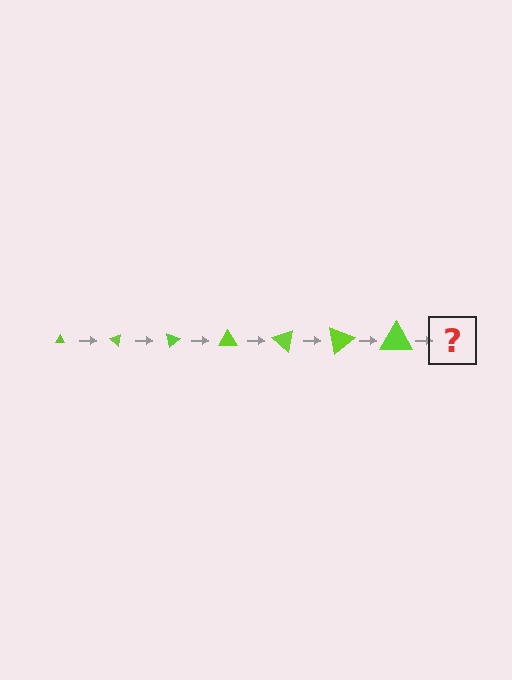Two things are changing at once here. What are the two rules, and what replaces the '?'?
The two rules are that the triangle grows larger each step and it rotates 40 degrees each step. The '?' should be a triangle, larger than the previous one and rotated 280 degrees from the start.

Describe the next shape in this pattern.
It should be a triangle, larger than the previous one and rotated 280 degrees from the start.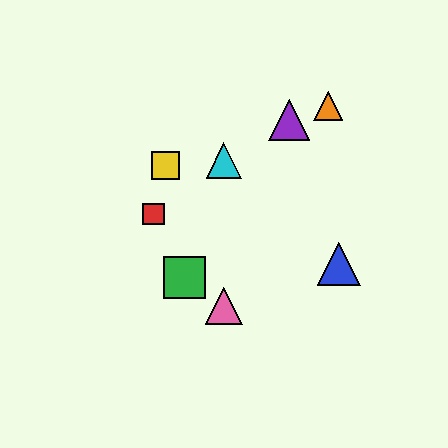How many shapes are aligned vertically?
2 shapes (the cyan triangle, the pink triangle) are aligned vertically.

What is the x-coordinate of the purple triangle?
The purple triangle is at x≈289.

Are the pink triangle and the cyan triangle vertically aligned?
Yes, both are at x≈224.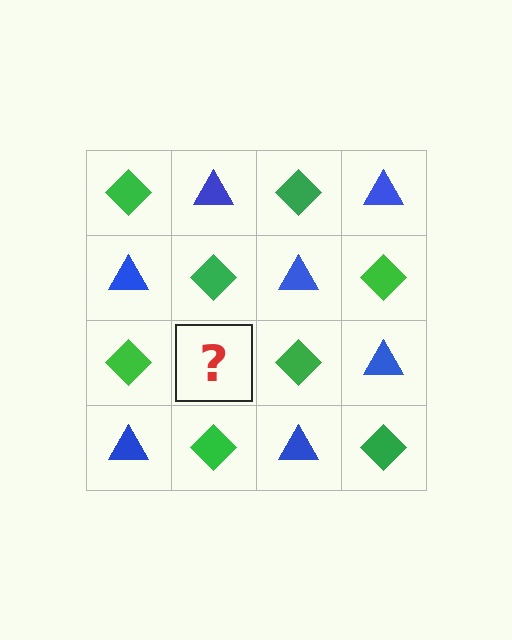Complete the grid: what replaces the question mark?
The question mark should be replaced with a blue triangle.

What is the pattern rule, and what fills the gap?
The rule is that it alternates green diamond and blue triangle in a checkerboard pattern. The gap should be filled with a blue triangle.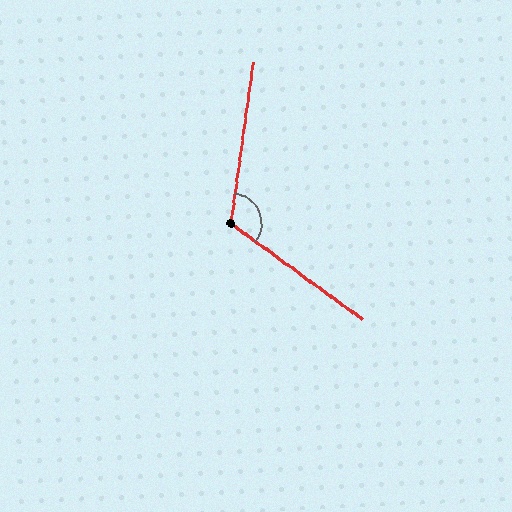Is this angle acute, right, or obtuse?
It is obtuse.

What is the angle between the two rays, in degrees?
Approximately 118 degrees.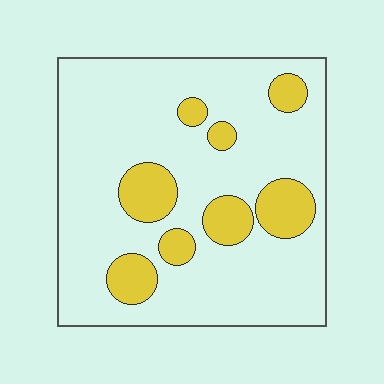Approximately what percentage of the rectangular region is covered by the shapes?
Approximately 20%.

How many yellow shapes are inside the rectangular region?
8.